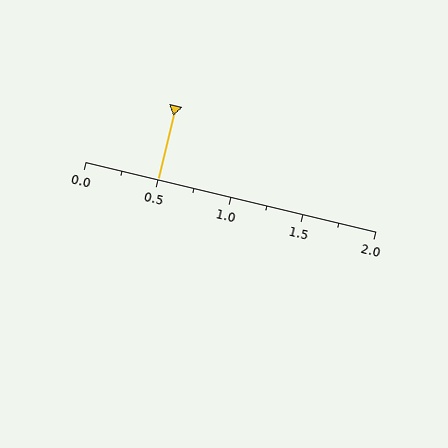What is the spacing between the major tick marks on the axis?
The major ticks are spaced 0.5 apart.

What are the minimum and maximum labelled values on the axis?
The axis runs from 0.0 to 2.0.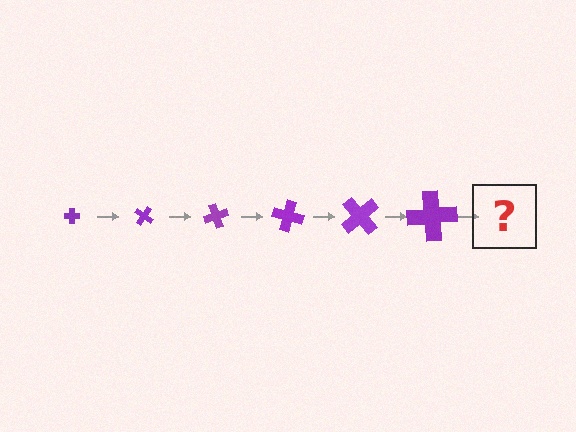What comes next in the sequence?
The next element should be a cross, larger than the previous one and rotated 210 degrees from the start.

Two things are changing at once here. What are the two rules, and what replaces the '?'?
The two rules are that the cross grows larger each step and it rotates 35 degrees each step. The '?' should be a cross, larger than the previous one and rotated 210 degrees from the start.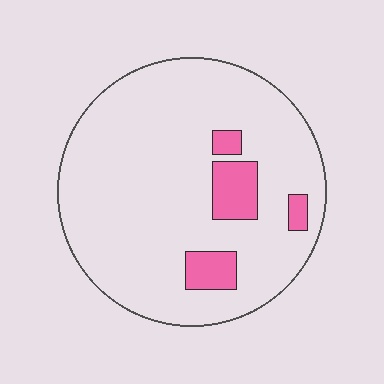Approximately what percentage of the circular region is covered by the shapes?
Approximately 10%.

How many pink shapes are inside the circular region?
4.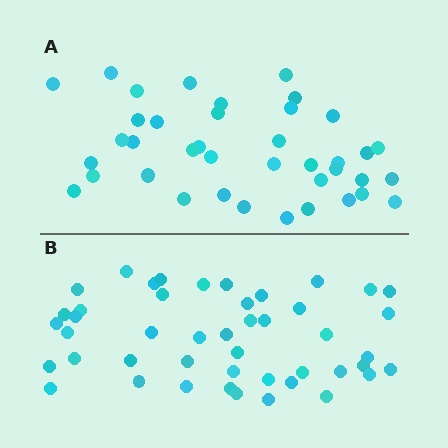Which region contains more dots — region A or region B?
Region B (the bottom region) has more dots.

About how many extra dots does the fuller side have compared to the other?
Region B has roughly 8 or so more dots than region A.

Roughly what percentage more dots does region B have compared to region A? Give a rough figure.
About 20% more.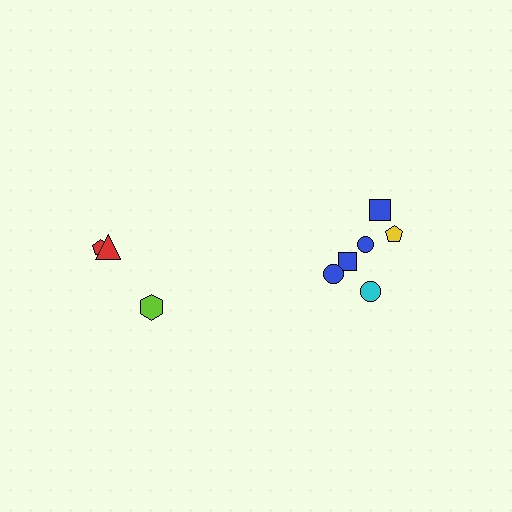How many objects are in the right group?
There are 6 objects.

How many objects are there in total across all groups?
There are 9 objects.